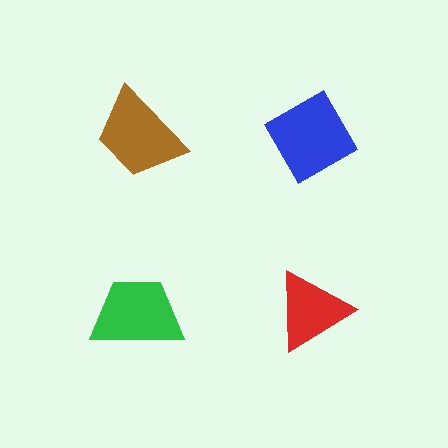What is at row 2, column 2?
A red triangle.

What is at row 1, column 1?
A brown trapezoid.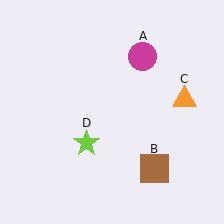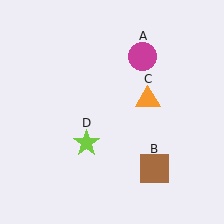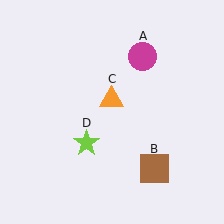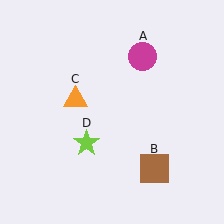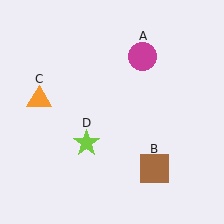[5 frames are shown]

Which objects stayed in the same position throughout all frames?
Magenta circle (object A) and brown square (object B) and lime star (object D) remained stationary.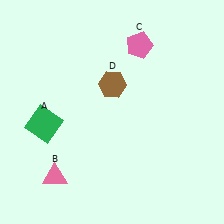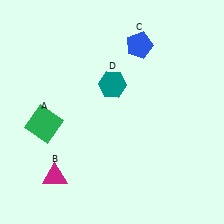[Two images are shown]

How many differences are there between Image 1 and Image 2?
There are 3 differences between the two images.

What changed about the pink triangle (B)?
In Image 1, B is pink. In Image 2, it changed to magenta.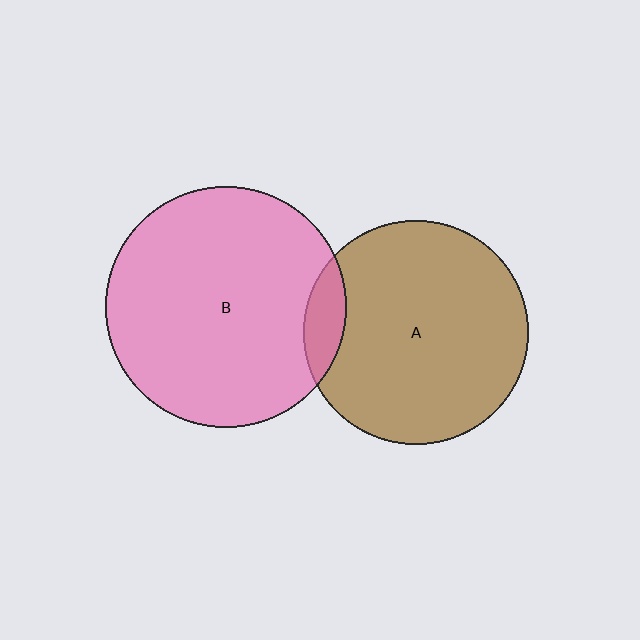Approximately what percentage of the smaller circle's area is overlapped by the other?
Approximately 10%.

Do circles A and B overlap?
Yes.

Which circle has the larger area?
Circle B (pink).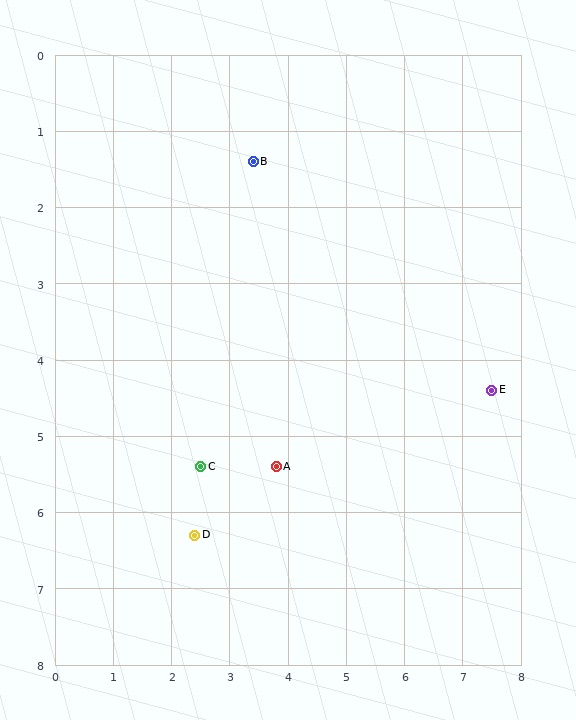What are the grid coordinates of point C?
Point C is at approximately (2.5, 5.4).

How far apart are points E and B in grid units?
Points E and B are about 5.1 grid units apart.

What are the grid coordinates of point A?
Point A is at approximately (3.8, 5.4).